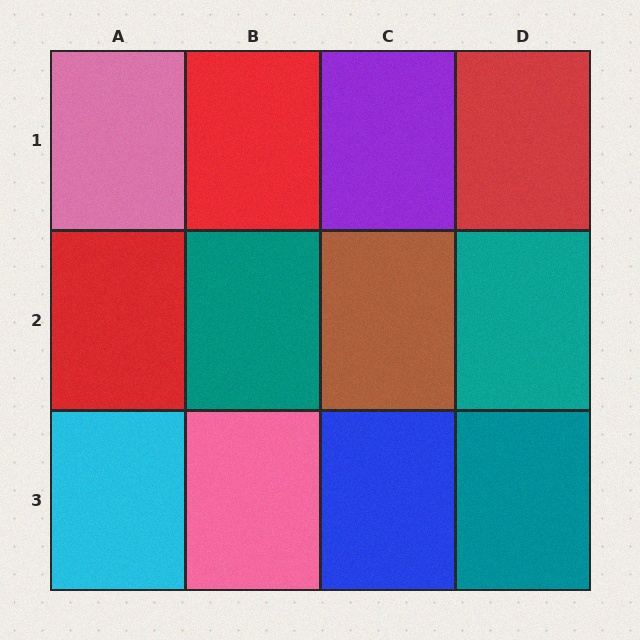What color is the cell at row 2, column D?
Teal.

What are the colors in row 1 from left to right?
Pink, red, purple, red.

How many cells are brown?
1 cell is brown.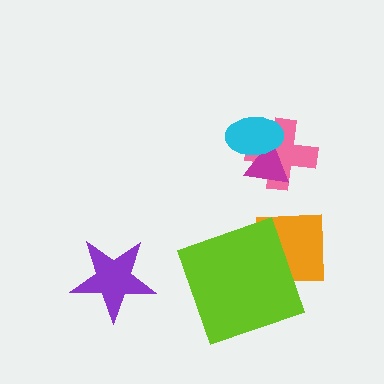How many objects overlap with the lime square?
1 object overlaps with the lime square.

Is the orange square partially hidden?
Yes, it is partially covered by another shape.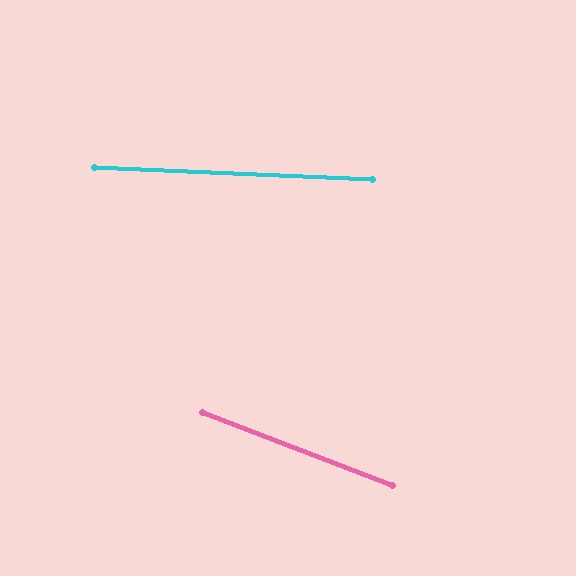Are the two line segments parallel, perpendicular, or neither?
Neither parallel nor perpendicular — they differ by about 19°.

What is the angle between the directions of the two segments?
Approximately 19 degrees.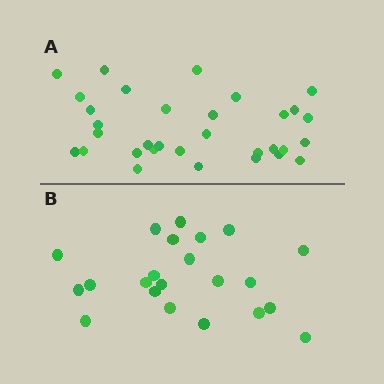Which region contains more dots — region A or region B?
Region A (the top region) has more dots.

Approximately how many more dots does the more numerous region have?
Region A has roughly 10 or so more dots than region B.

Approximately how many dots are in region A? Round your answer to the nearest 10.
About 30 dots. (The exact count is 32, which rounds to 30.)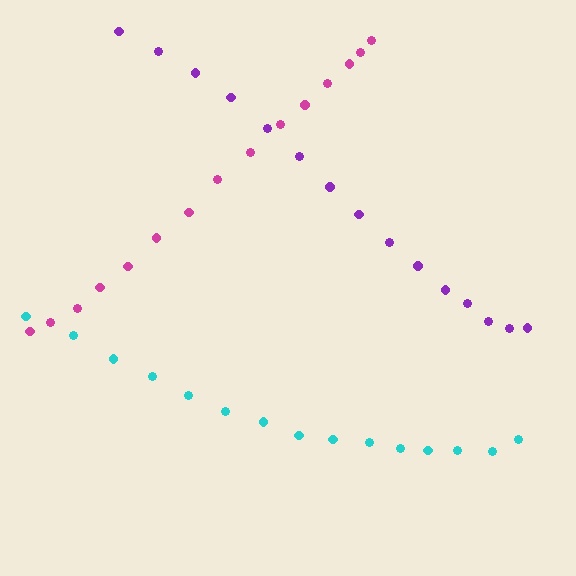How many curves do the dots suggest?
There are 3 distinct paths.